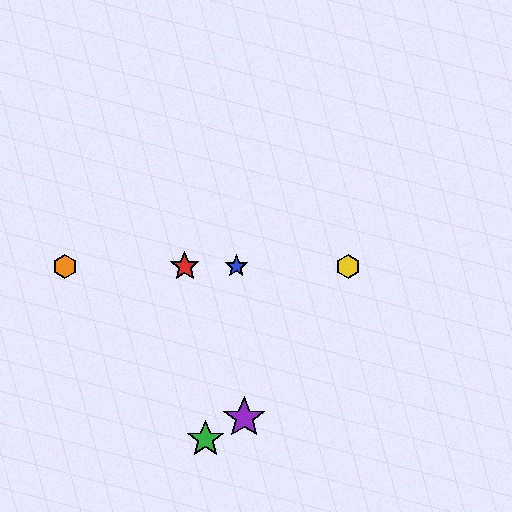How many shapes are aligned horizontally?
4 shapes (the red star, the blue star, the yellow hexagon, the orange hexagon) are aligned horizontally.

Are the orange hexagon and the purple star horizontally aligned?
No, the orange hexagon is at y≈266 and the purple star is at y≈418.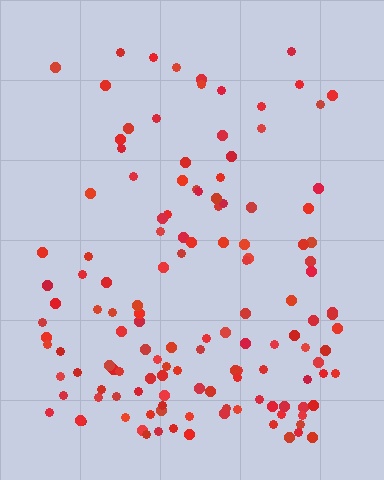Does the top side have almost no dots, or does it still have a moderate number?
Still a moderate number, just noticeably fewer than the bottom.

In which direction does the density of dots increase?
From top to bottom, with the bottom side densest.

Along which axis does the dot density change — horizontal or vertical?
Vertical.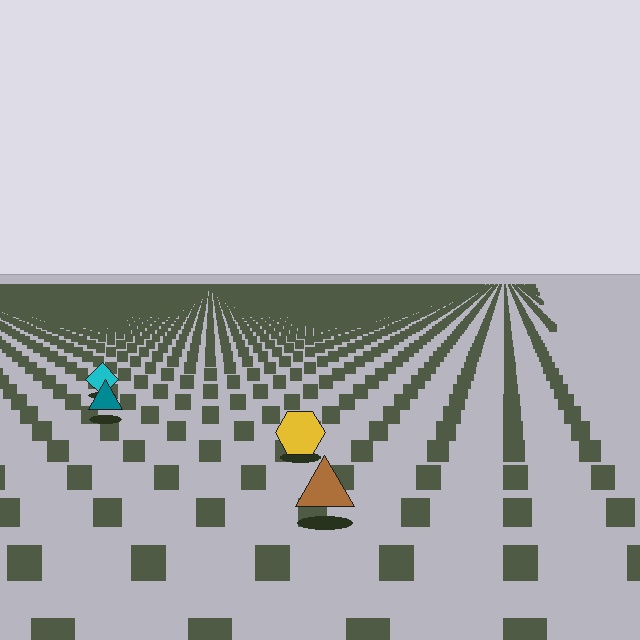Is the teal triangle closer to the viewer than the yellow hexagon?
No. The yellow hexagon is closer — you can tell from the texture gradient: the ground texture is coarser near it.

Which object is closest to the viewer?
The brown triangle is closest. The texture marks near it are larger and more spread out.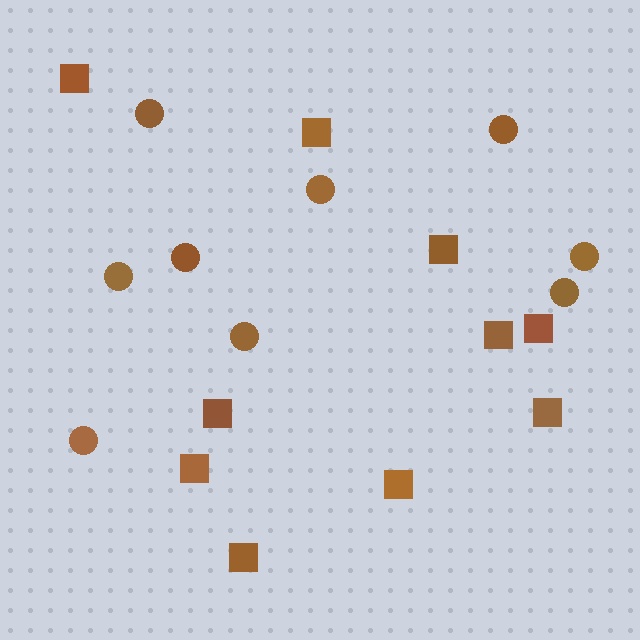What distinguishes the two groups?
There are 2 groups: one group of squares (10) and one group of circles (9).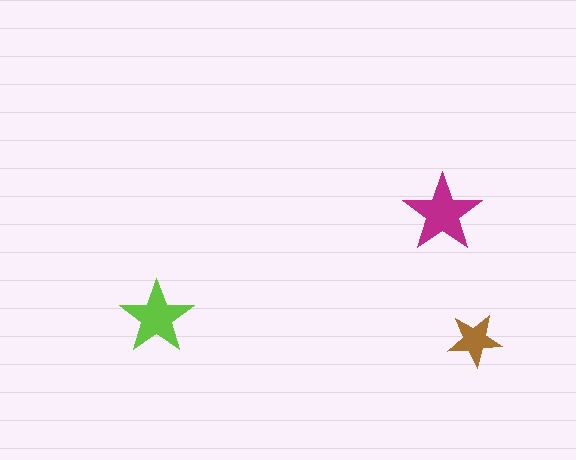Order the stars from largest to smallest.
the magenta one, the lime one, the brown one.